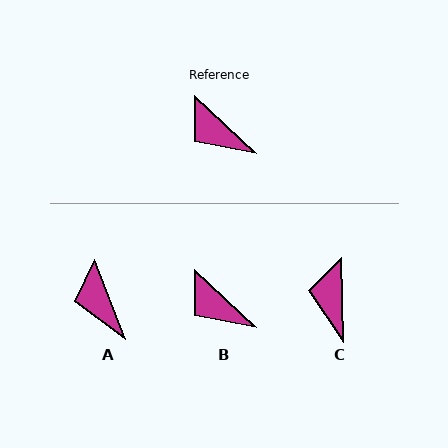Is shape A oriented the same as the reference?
No, it is off by about 26 degrees.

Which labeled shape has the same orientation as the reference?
B.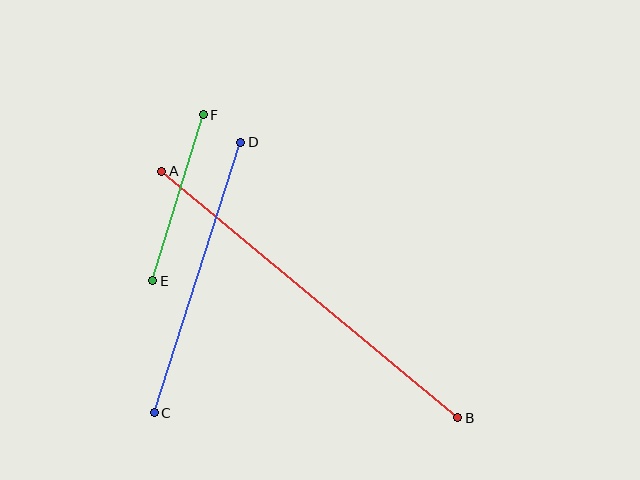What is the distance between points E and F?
The distance is approximately 174 pixels.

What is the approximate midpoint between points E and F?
The midpoint is at approximately (178, 198) pixels.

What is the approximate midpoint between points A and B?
The midpoint is at approximately (310, 295) pixels.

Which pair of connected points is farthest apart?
Points A and B are farthest apart.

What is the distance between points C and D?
The distance is approximately 284 pixels.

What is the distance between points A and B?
The distance is approximately 385 pixels.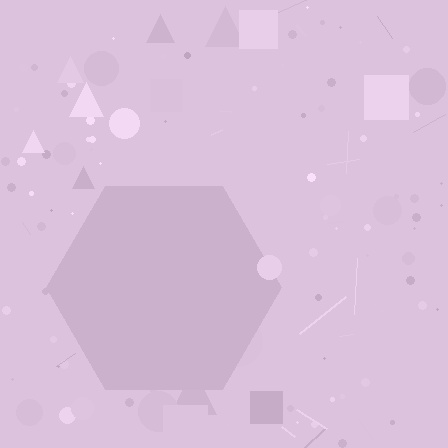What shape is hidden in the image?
A hexagon is hidden in the image.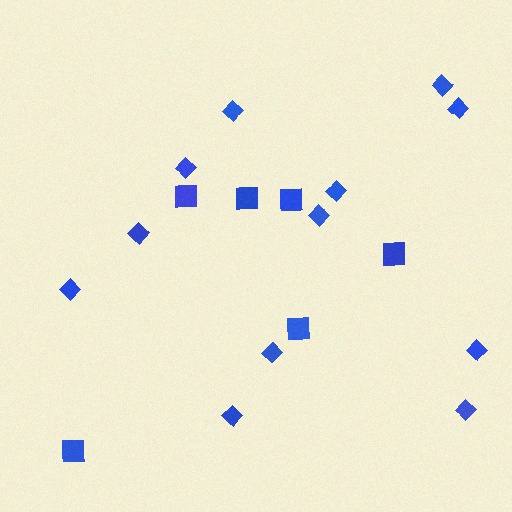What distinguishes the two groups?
There are 2 groups: one group of diamonds (12) and one group of squares (6).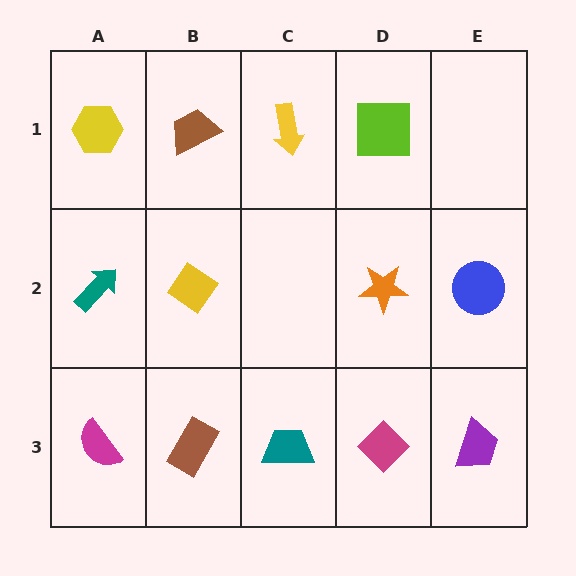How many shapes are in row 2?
4 shapes.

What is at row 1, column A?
A yellow hexagon.